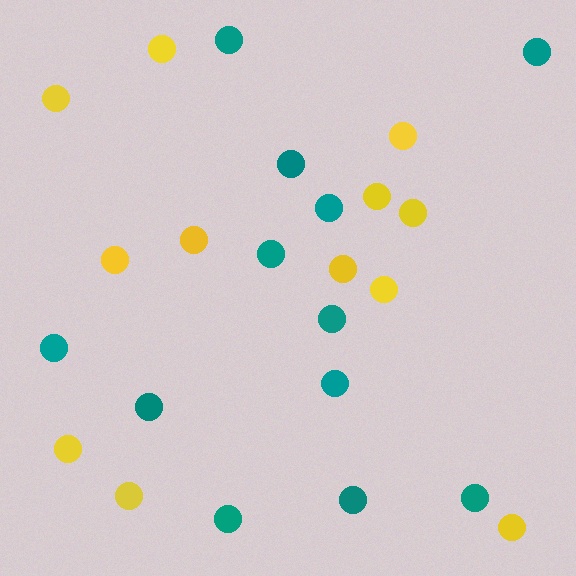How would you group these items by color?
There are 2 groups: one group of teal circles (12) and one group of yellow circles (12).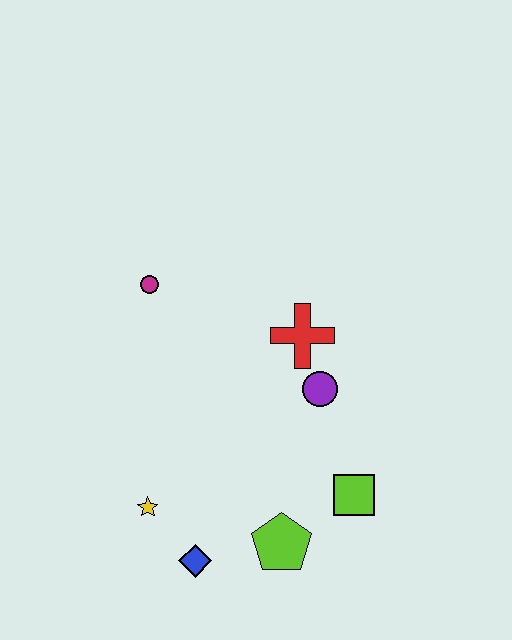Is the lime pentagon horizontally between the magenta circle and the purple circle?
Yes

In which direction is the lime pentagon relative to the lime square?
The lime pentagon is to the left of the lime square.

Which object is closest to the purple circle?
The red cross is closest to the purple circle.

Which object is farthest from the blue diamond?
The magenta circle is farthest from the blue diamond.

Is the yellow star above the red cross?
No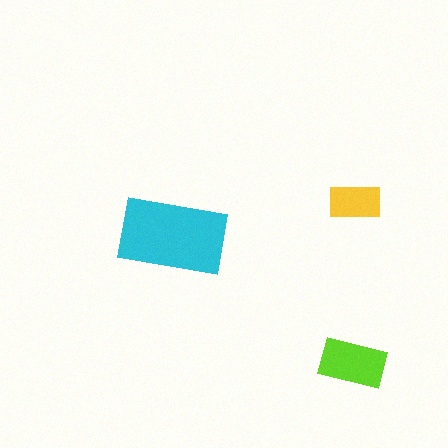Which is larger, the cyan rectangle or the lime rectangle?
The cyan one.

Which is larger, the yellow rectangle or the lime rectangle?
The lime one.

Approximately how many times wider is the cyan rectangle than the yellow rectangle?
About 2 times wider.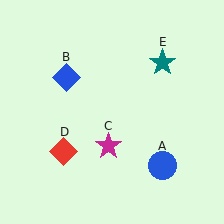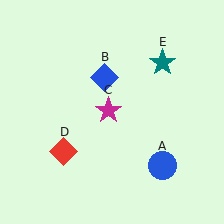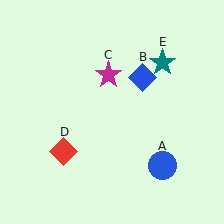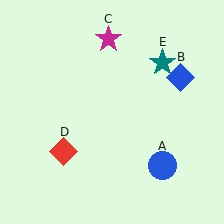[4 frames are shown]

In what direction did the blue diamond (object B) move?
The blue diamond (object B) moved right.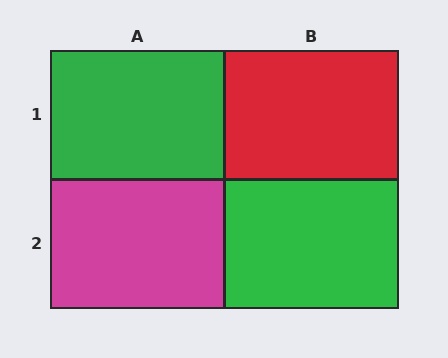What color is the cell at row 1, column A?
Green.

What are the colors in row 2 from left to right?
Magenta, green.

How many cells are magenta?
1 cell is magenta.